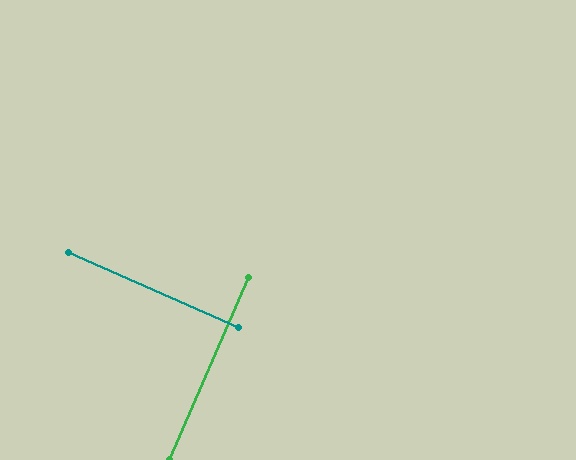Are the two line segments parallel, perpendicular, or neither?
Perpendicular — they meet at approximately 90°.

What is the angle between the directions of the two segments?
Approximately 90 degrees.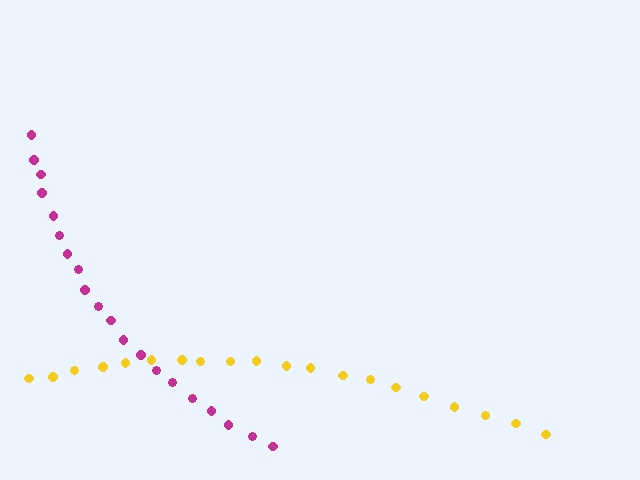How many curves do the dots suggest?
There are 2 distinct paths.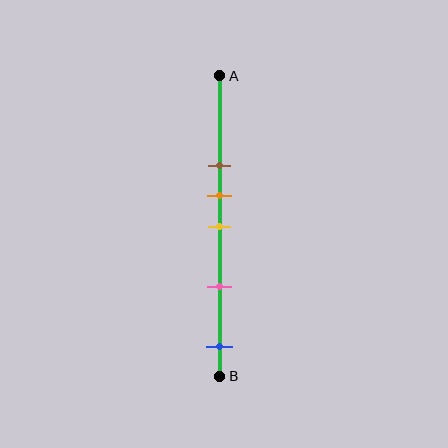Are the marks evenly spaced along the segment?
No, the marks are not evenly spaced.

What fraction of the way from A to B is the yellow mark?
The yellow mark is approximately 50% (0.5) of the way from A to B.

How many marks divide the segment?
There are 5 marks dividing the segment.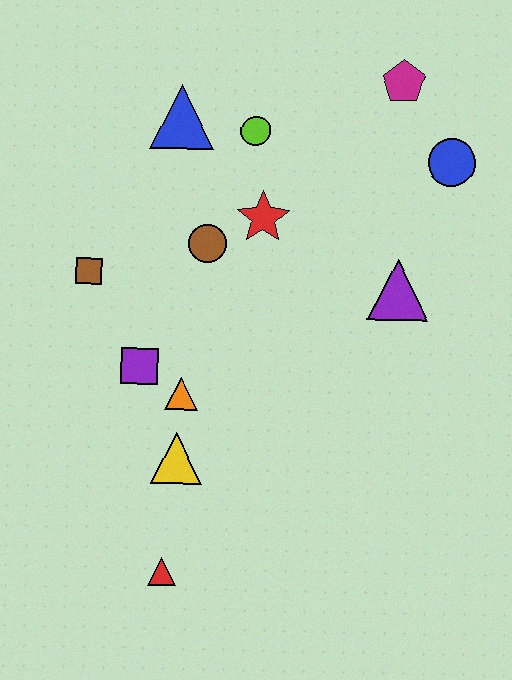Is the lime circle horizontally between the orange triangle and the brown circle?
No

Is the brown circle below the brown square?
No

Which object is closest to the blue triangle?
The lime circle is closest to the blue triangle.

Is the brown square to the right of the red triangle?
No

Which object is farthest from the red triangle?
The magenta pentagon is farthest from the red triangle.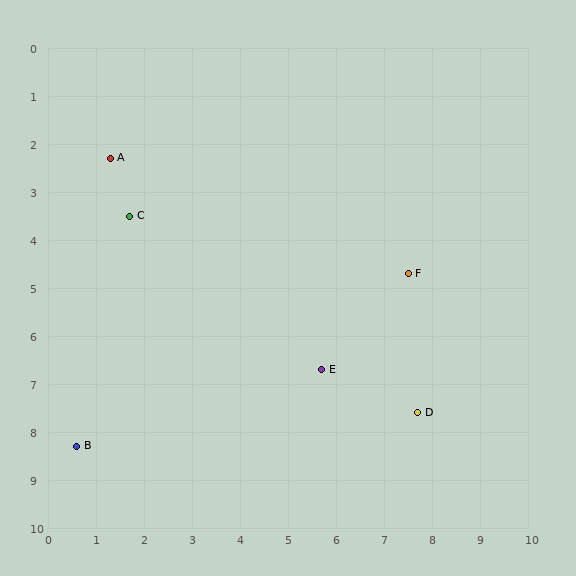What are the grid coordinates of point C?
Point C is at approximately (1.7, 3.5).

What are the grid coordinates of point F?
Point F is at approximately (7.5, 4.7).